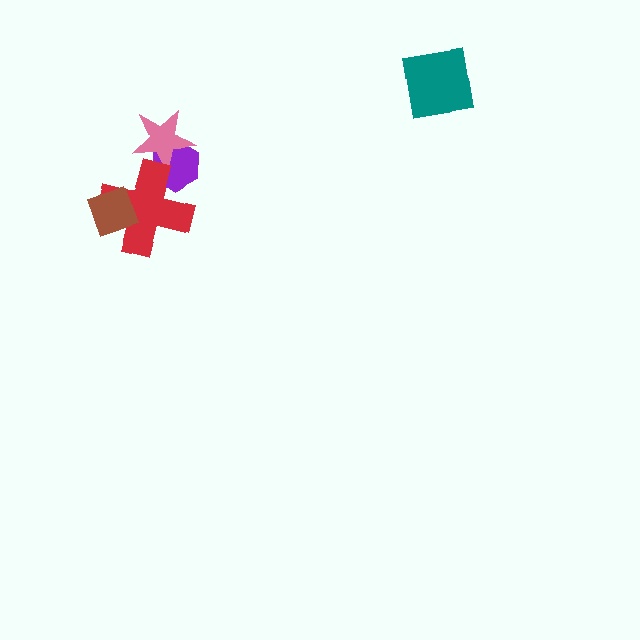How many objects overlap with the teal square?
0 objects overlap with the teal square.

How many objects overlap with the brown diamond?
1 object overlaps with the brown diamond.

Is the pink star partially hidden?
Yes, it is partially covered by another shape.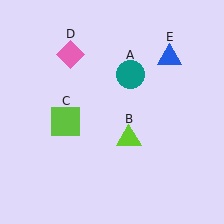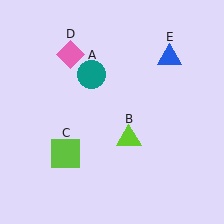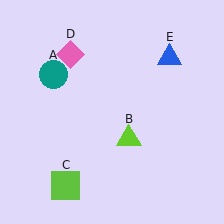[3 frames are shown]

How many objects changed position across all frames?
2 objects changed position: teal circle (object A), lime square (object C).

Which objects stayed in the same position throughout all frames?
Lime triangle (object B) and pink diamond (object D) and blue triangle (object E) remained stationary.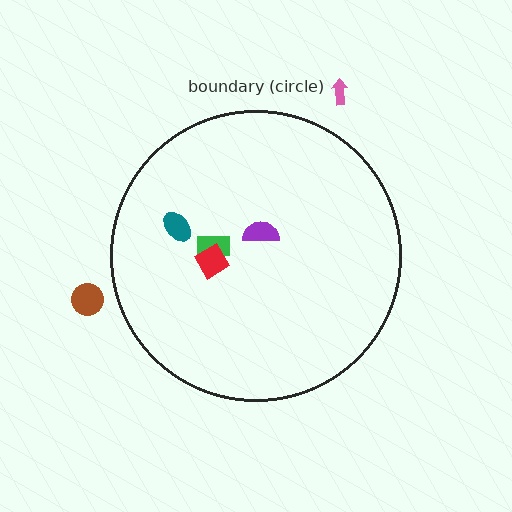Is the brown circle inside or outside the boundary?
Outside.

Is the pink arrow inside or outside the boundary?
Outside.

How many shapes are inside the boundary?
4 inside, 2 outside.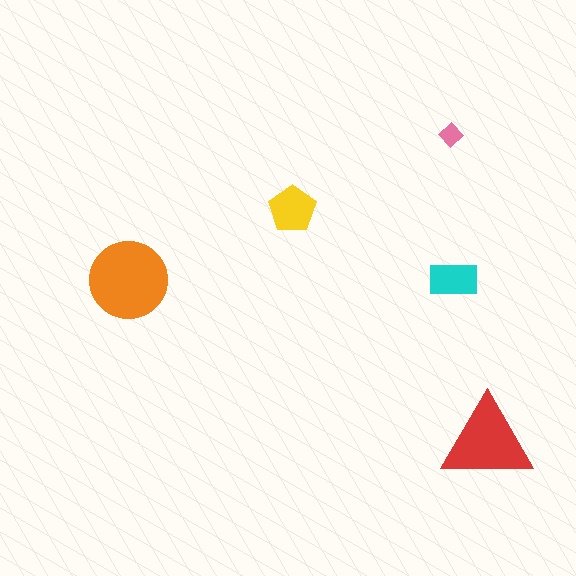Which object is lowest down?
The red triangle is bottommost.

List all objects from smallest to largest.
The pink diamond, the cyan rectangle, the yellow pentagon, the red triangle, the orange circle.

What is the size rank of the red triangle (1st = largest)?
2nd.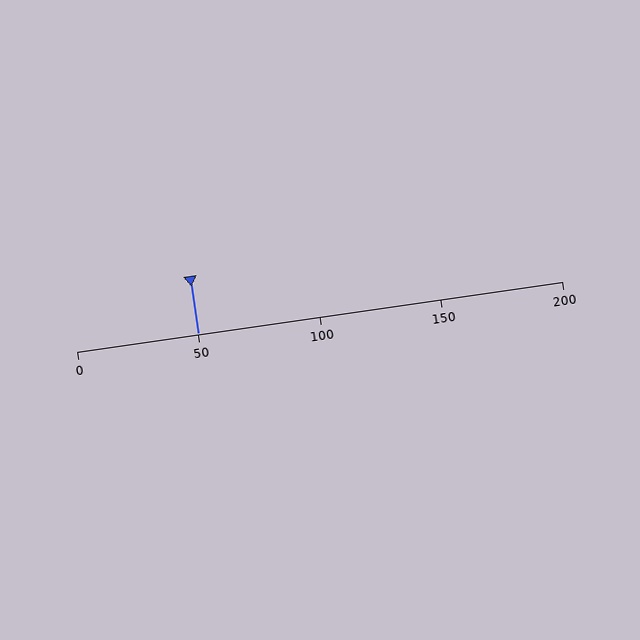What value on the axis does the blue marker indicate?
The marker indicates approximately 50.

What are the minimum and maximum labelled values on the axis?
The axis runs from 0 to 200.